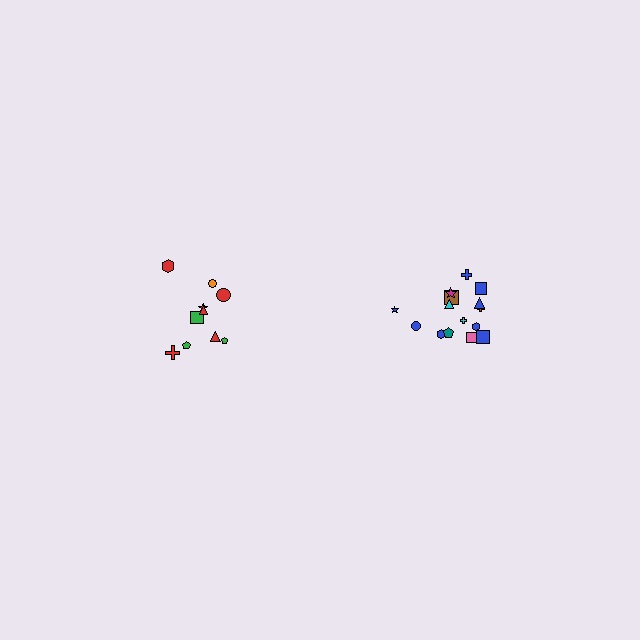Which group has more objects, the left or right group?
The right group.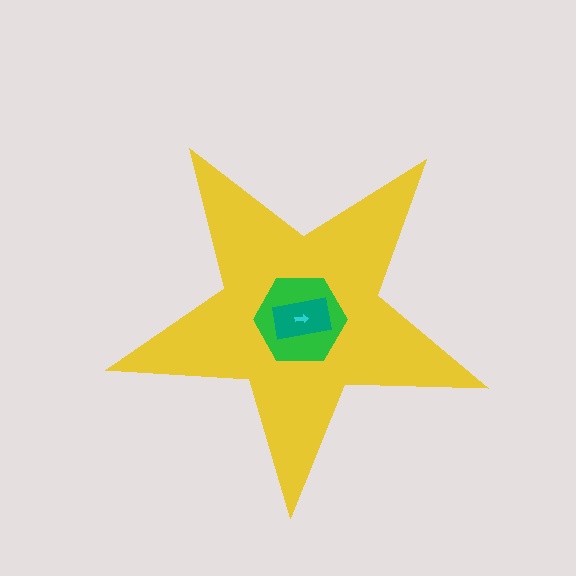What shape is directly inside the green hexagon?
The teal rectangle.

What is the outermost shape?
The yellow star.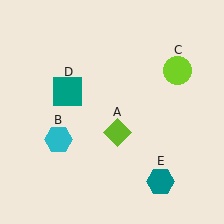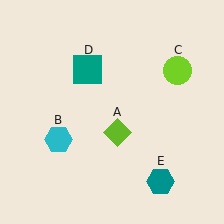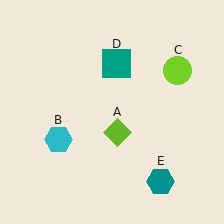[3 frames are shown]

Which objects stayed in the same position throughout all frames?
Lime diamond (object A) and cyan hexagon (object B) and lime circle (object C) and teal hexagon (object E) remained stationary.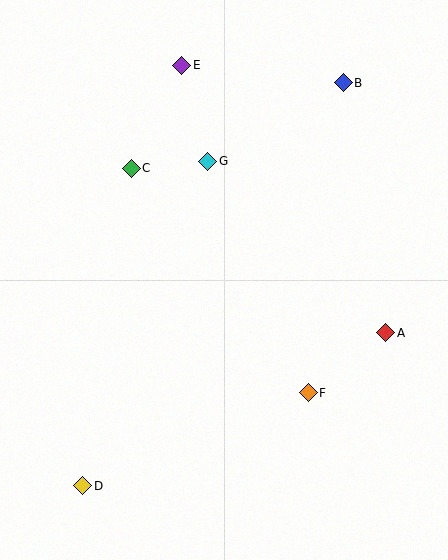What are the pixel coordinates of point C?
Point C is at (131, 168).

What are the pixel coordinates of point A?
Point A is at (386, 333).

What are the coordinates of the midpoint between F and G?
The midpoint between F and G is at (258, 277).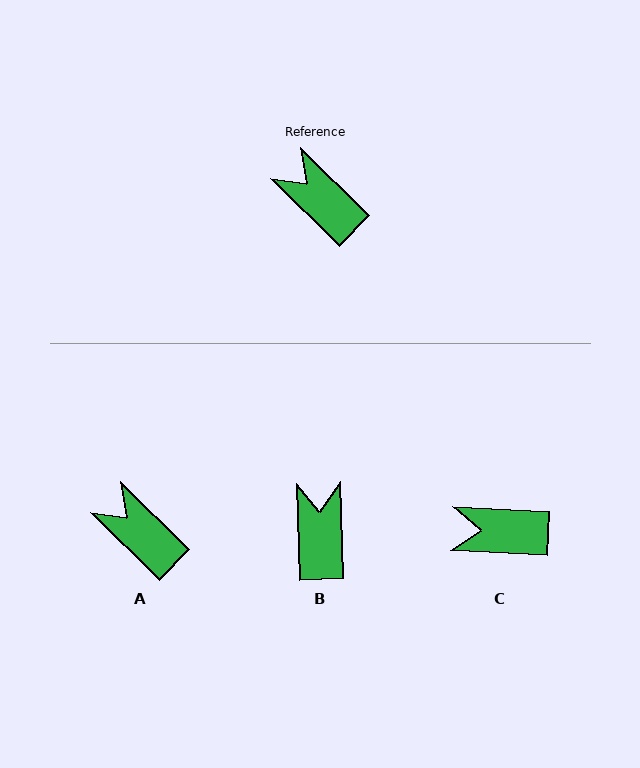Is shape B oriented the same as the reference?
No, it is off by about 44 degrees.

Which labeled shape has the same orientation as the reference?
A.